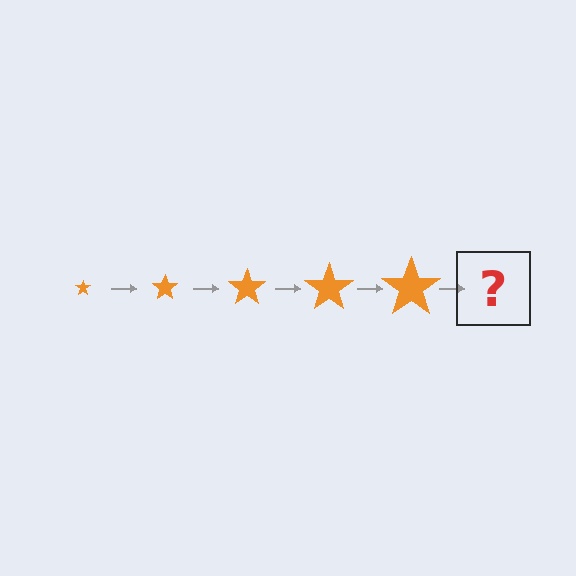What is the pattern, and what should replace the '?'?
The pattern is that the star gets progressively larger each step. The '?' should be an orange star, larger than the previous one.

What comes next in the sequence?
The next element should be an orange star, larger than the previous one.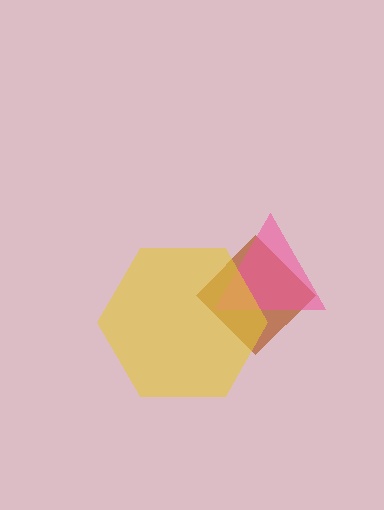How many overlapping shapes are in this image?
There are 3 overlapping shapes in the image.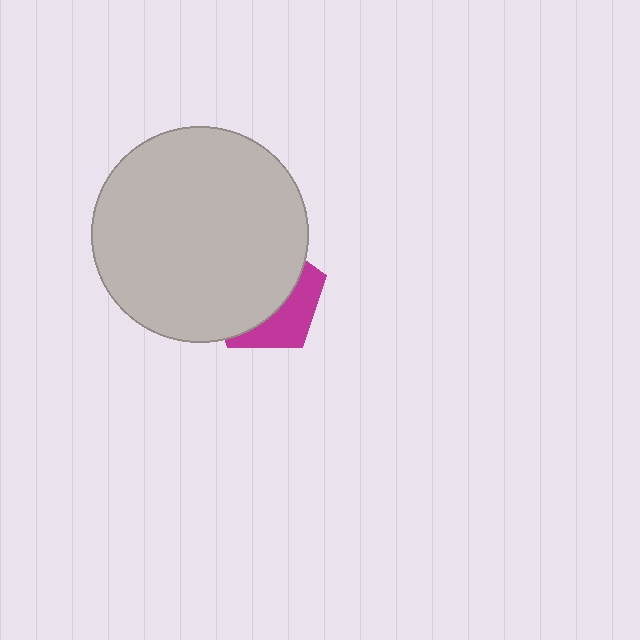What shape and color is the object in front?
The object in front is a light gray circle.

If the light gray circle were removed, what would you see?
You would see the complete magenta pentagon.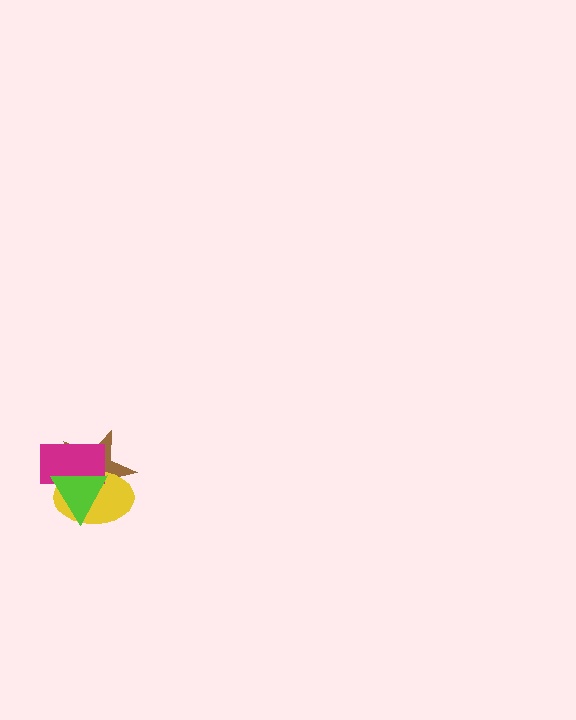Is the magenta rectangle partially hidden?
Yes, it is partially covered by another shape.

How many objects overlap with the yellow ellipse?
3 objects overlap with the yellow ellipse.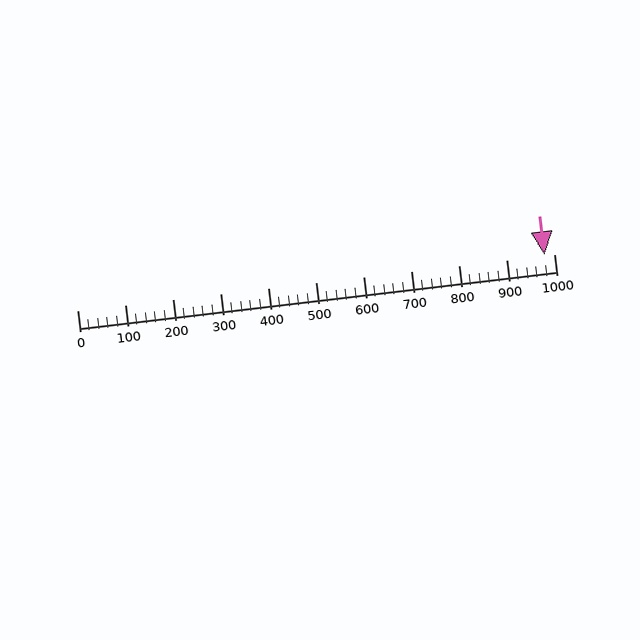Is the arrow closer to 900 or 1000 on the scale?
The arrow is closer to 1000.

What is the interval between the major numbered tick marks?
The major tick marks are spaced 100 units apart.